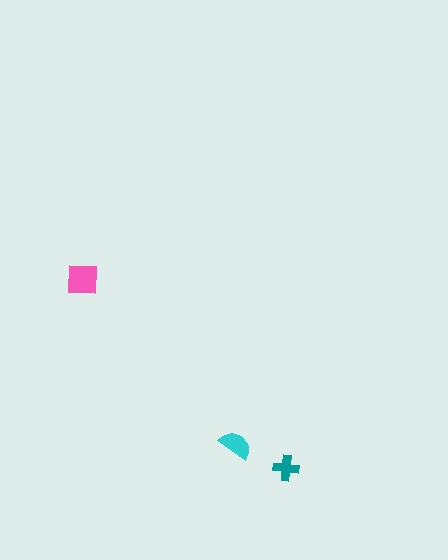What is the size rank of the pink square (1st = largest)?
1st.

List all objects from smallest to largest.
The teal cross, the cyan semicircle, the pink square.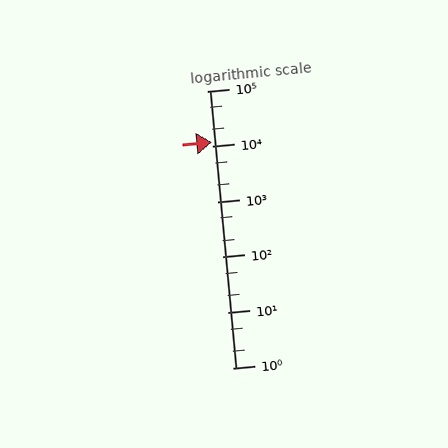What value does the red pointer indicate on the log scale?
The pointer indicates approximately 12000.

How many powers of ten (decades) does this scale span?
The scale spans 5 decades, from 1 to 100000.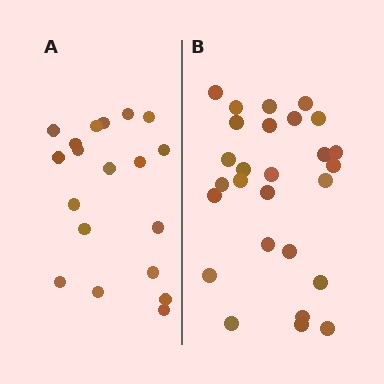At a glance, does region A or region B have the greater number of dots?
Region B (the right region) has more dots.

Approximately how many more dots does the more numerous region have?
Region B has roughly 8 or so more dots than region A.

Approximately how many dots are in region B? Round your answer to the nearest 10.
About 30 dots. (The exact count is 27, which rounds to 30.)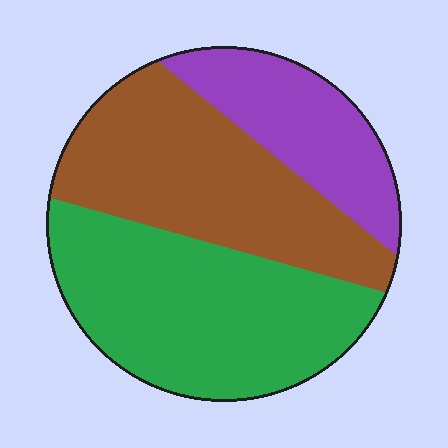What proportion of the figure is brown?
Brown covers about 35% of the figure.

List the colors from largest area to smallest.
From largest to smallest: green, brown, purple.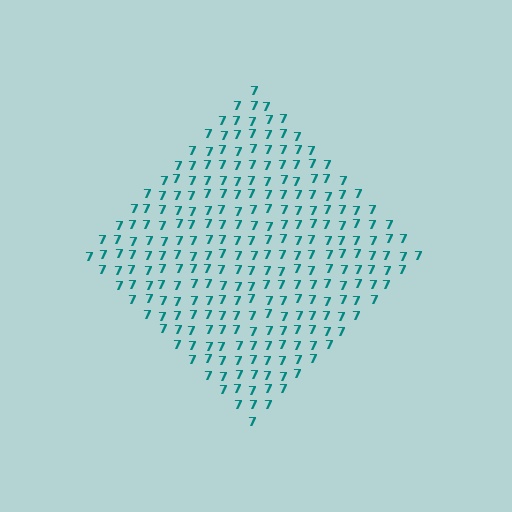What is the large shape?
The large shape is a diamond.